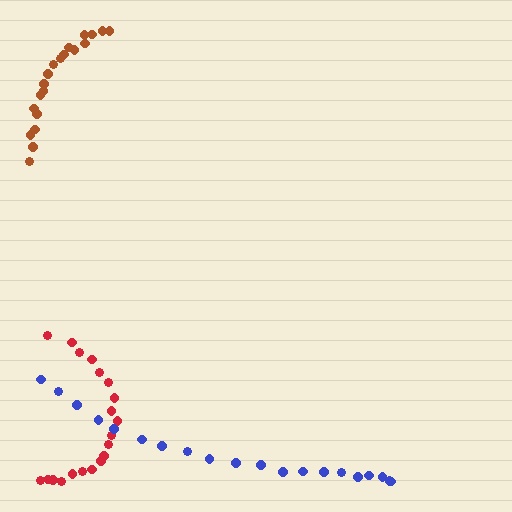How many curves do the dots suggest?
There are 3 distinct paths.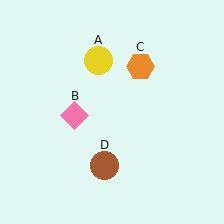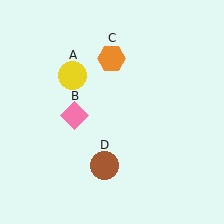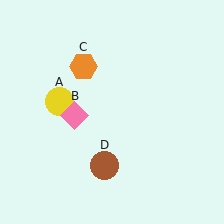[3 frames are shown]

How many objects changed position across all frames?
2 objects changed position: yellow circle (object A), orange hexagon (object C).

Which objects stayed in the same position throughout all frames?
Pink diamond (object B) and brown circle (object D) remained stationary.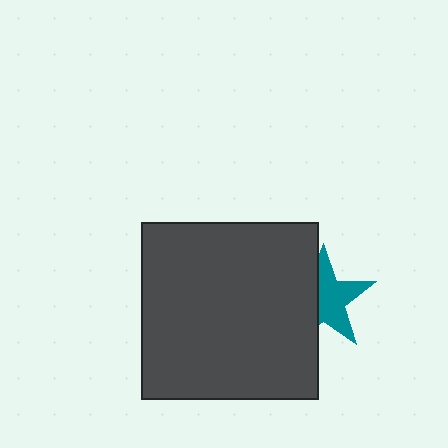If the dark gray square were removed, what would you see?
You would see the complete teal star.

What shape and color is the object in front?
The object in front is a dark gray square.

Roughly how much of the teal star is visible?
About half of it is visible (roughly 57%).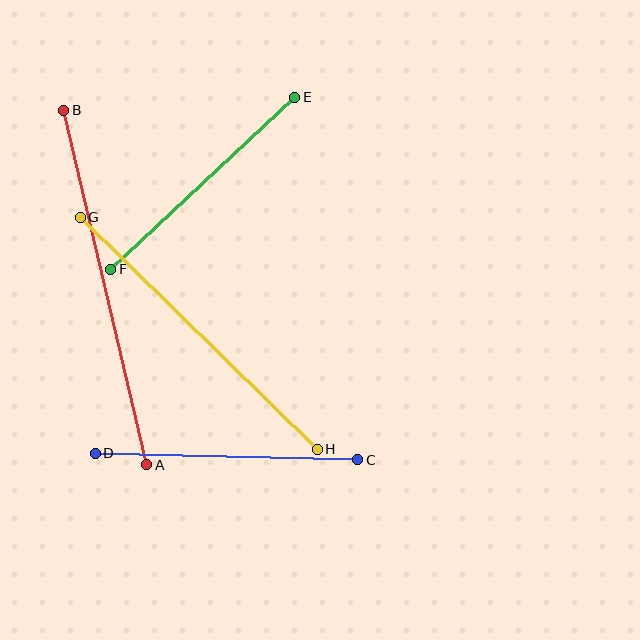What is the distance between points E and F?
The distance is approximately 252 pixels.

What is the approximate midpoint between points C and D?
The midpoint is at approximately (226, 456) pixels.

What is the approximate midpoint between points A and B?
The midpoint is at approximately (105, 287) pixels.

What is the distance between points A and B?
The distance is approximately 364 pixels.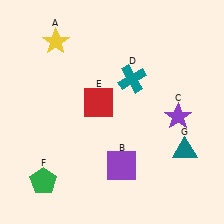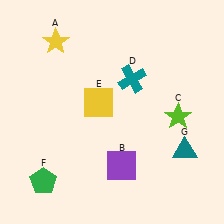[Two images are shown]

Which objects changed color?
C changed from purple to lime. E changed from red to yellow.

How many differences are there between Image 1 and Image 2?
There are 2 differences between the two images.